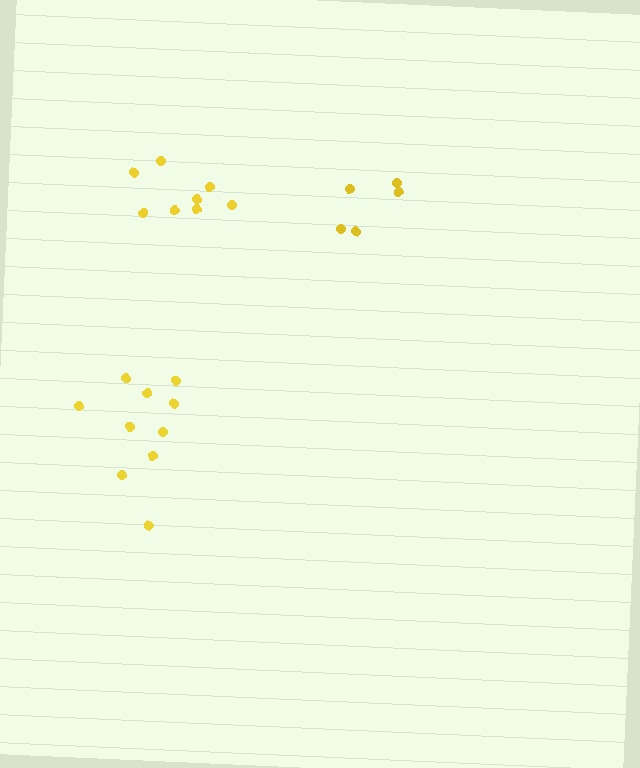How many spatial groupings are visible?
There are 3 spatial groupings.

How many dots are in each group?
Group 1: 8 dots, Group 2: 10 dots, Group 3: 5 dots (23 total).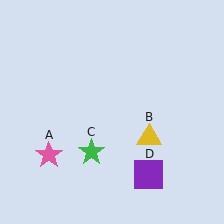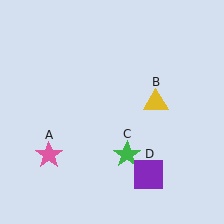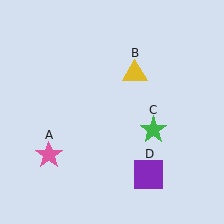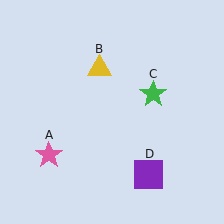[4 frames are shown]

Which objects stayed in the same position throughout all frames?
Pink star (object A) and purple square (object D) remained stationary.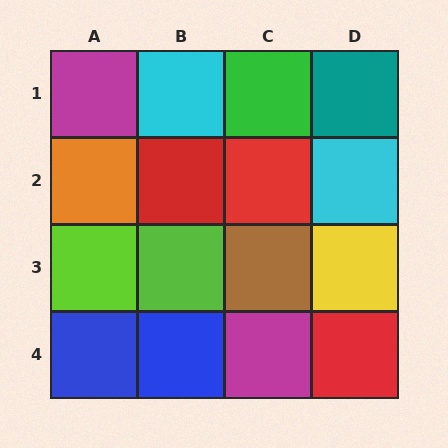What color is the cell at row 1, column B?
Cyan.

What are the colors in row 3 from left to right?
Lime, lime, brown, yellow.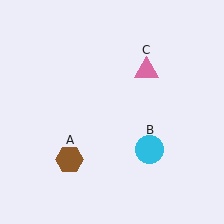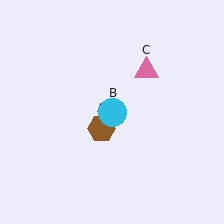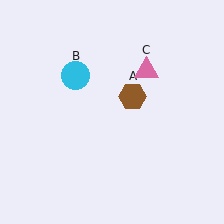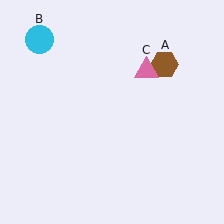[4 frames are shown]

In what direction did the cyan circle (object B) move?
The cyan circle (object B) moved up and to the left.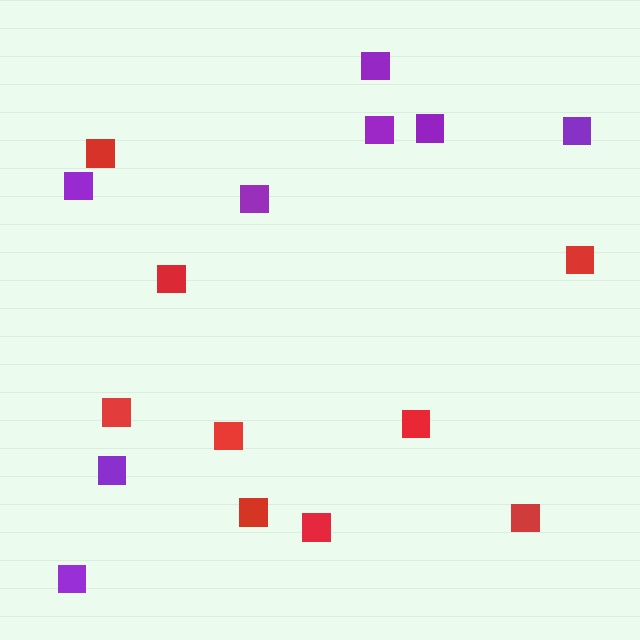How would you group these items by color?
There are 2 groups: one group of red squares (9) and one group of purple squares (8).